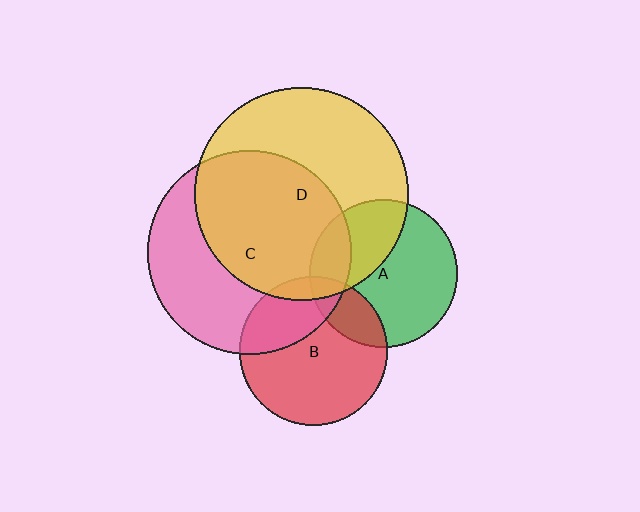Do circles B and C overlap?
Yes.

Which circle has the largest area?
Circle D (yellow).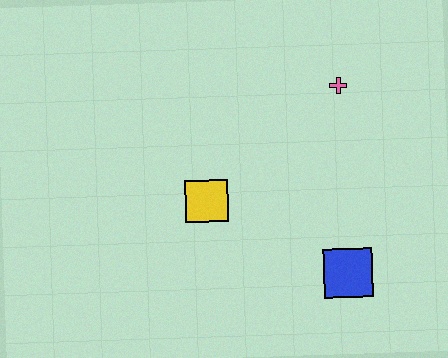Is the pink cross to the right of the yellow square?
Yes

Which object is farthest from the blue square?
The pink cross is farthest from the blue square.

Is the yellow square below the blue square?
No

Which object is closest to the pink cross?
The yellow square is closest to the pink cross.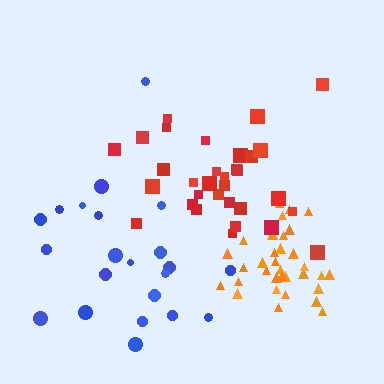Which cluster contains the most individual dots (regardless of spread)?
Orange (33).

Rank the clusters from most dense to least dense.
orange, red, blue.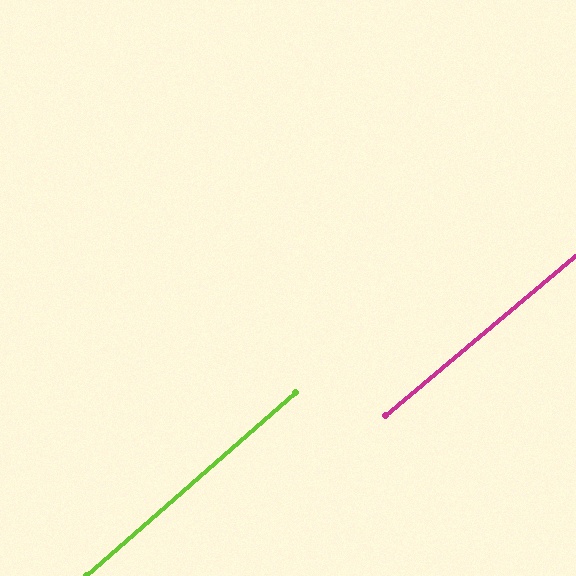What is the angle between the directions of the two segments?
Approximately 1 degree.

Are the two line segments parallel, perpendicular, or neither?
Parallel — their directions differ by only 1.2°.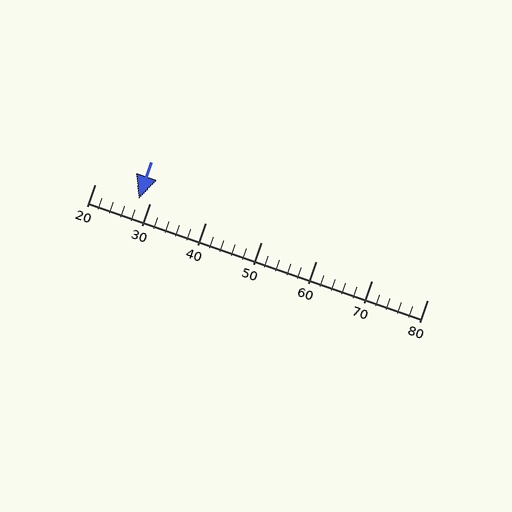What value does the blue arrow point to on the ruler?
The blue arrow points to approximately 28.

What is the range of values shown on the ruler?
The ruler shows values from 20 to 80.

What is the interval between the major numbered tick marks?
The major tick marks are spaced 10 units apart.